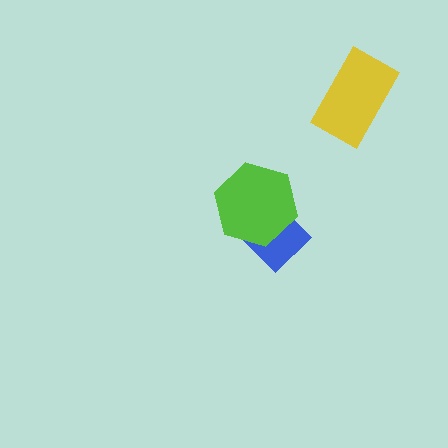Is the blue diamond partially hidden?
Yes, it is partially covered by another shape.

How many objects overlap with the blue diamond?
1 object overlaps with the blue diamond.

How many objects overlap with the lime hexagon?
1 object overlaps with the lime hexagon.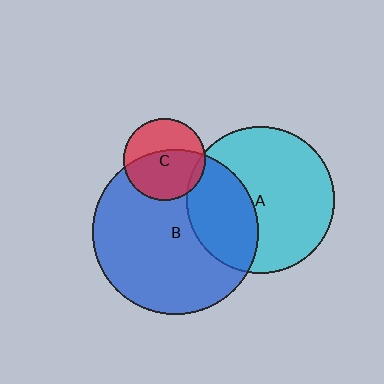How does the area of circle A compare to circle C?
Approximately 3.2 times.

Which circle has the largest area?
Circle B (blue).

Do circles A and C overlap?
Yes.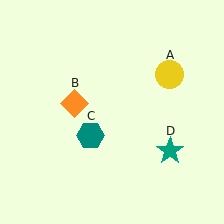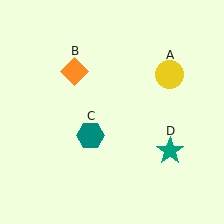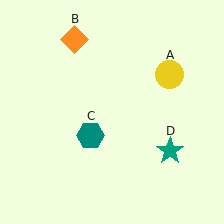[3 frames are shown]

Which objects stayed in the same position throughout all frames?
Yellow circle (object A) and teal hexagon (object C) and teal star (object D) remained stationary.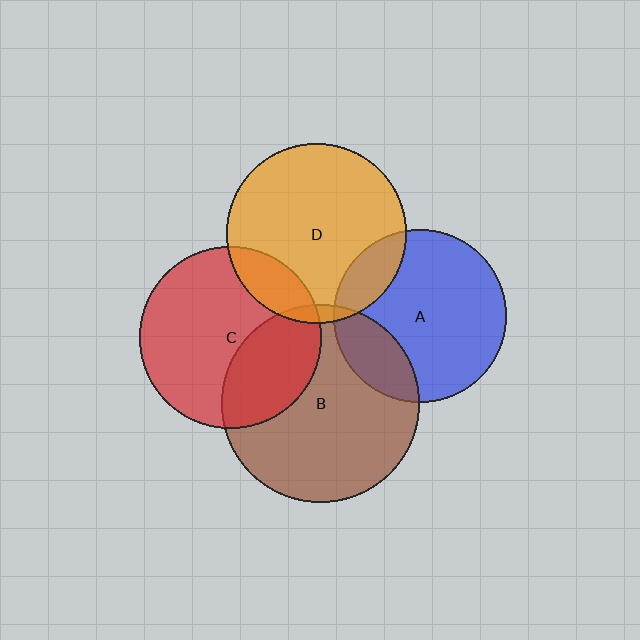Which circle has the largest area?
Circle B (brown).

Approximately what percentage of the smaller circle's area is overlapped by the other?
Approximately 5%.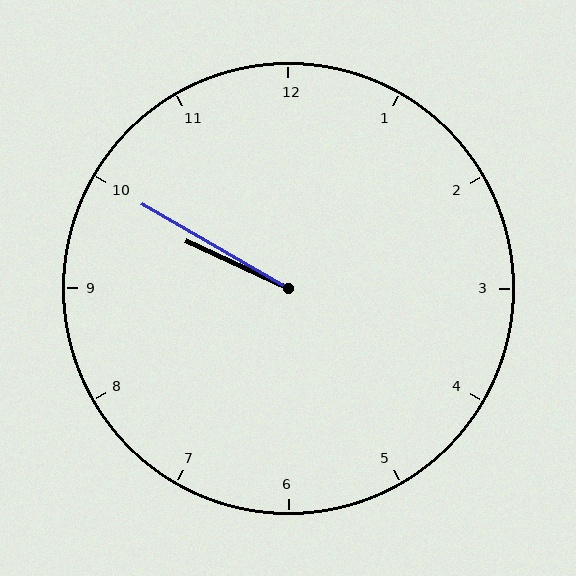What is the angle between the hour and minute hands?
Approximately 5 degrees.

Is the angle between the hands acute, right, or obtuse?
It is acute.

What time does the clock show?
9:50.